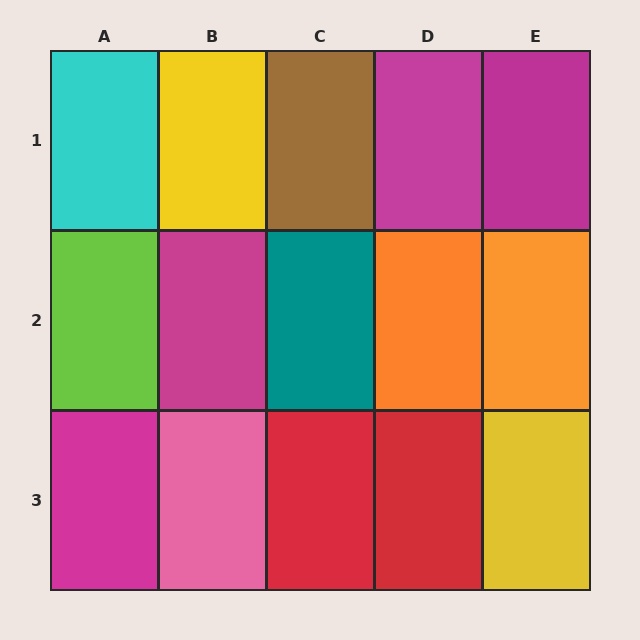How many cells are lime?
1 cell is lime.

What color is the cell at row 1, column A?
Cyan.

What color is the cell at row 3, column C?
Red.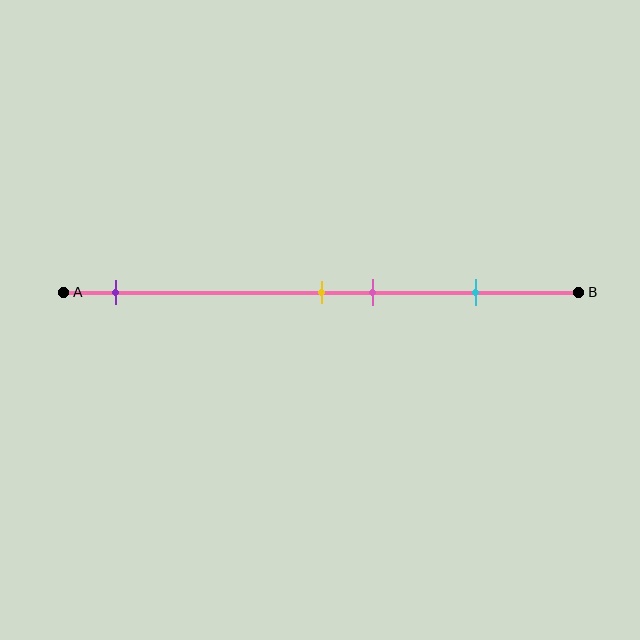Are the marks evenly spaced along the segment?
No, the marks are not evenly spaced.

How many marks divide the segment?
There are 4 marks dividing the segment.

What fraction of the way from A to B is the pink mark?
The pink mark is approximately 60% (0.6) of the way from A to B.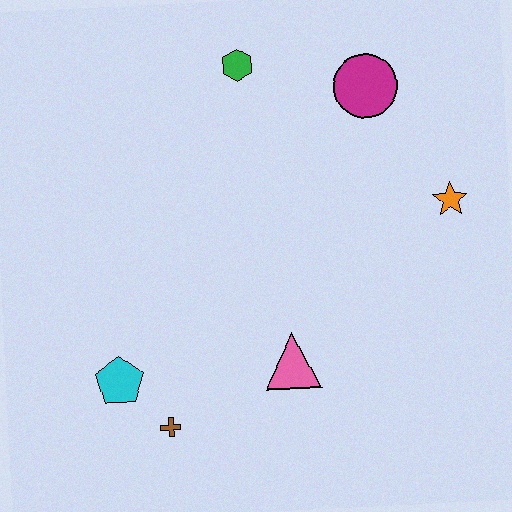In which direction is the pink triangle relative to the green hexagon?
The pink triangle is below the green hexagon.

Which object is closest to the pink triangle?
The brown cross is closest to the pink triangle.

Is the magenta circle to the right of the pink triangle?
Yes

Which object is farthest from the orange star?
The cyan pentagon is farthest from the orange star.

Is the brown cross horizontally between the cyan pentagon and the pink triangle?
Yes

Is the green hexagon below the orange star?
No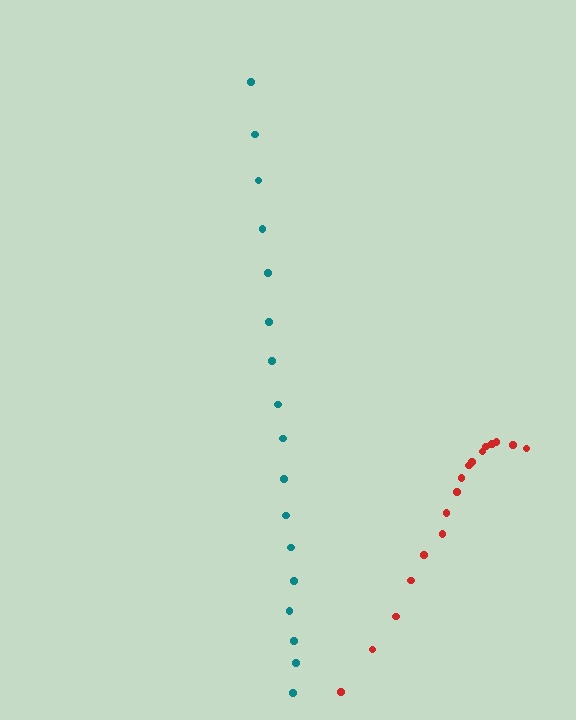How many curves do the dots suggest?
There are 2 distinct paths.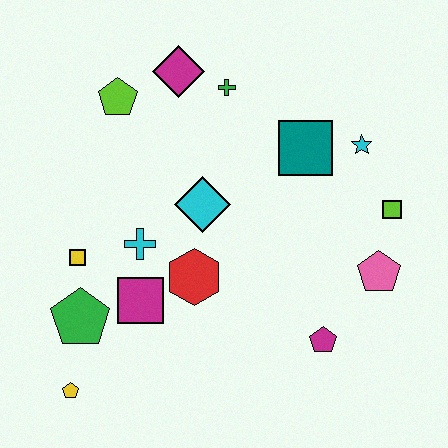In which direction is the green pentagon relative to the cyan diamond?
The green pentagon is to the left of the cyan diamond.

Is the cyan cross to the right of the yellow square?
Yes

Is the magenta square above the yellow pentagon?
Yes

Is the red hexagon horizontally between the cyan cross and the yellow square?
No